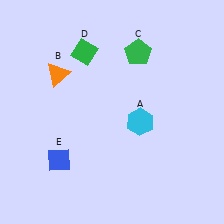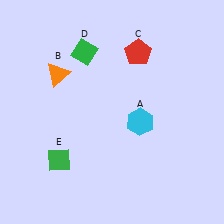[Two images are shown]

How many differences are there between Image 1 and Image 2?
There are 2 differences between the two images.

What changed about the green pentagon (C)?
In Image 1, C is green. In Image 2, it changed to red.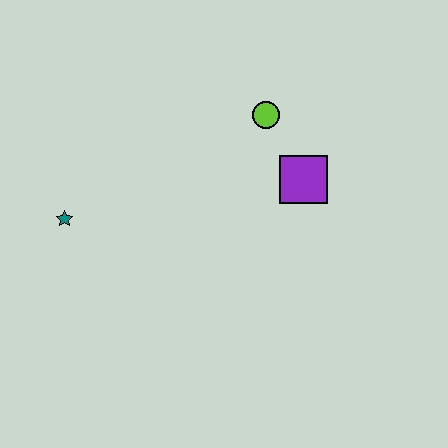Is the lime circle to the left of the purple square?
Yes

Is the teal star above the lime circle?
No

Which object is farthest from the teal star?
The purple square is farthest from the teal star.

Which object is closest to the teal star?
The lime circle is closest to the teal star.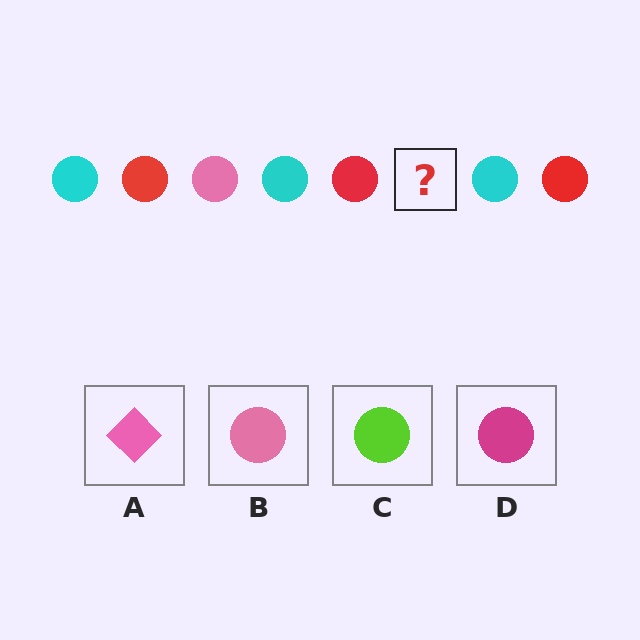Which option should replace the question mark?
Option B.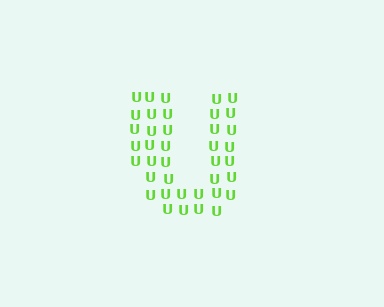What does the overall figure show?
The overall figure shows the letter U.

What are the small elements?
The small elements are letter U's.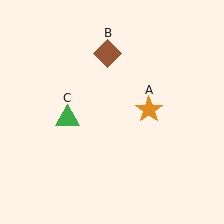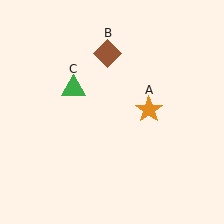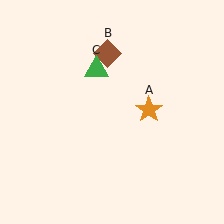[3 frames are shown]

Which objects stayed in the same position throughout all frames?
Orange star (object A) and brown diamond (object B) remained stationary.